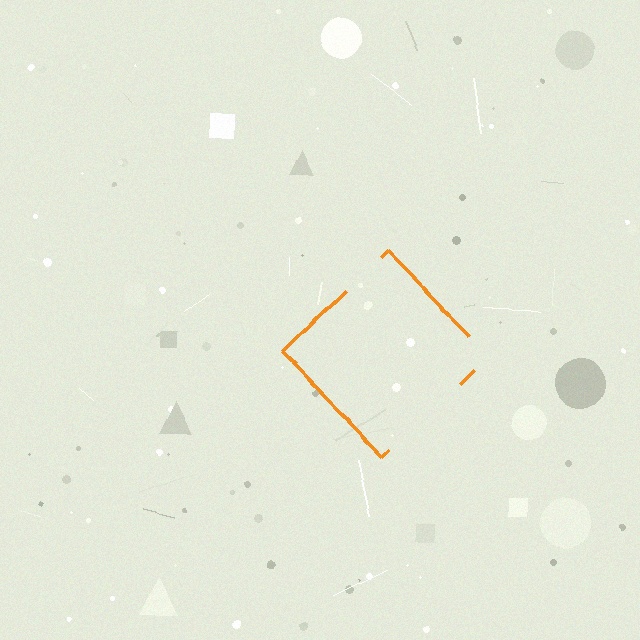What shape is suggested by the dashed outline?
The dashed outline suggests a diamond.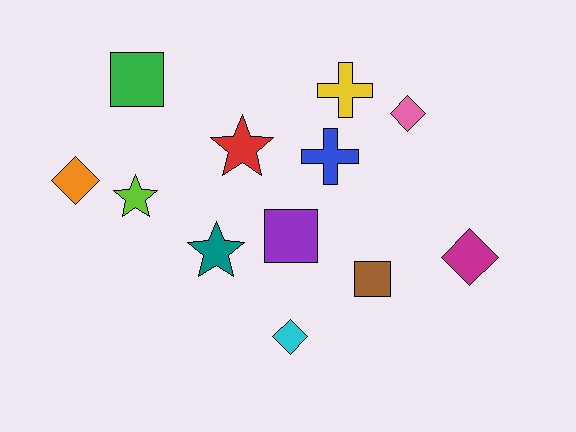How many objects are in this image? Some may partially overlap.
There are 12 objects.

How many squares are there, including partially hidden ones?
There are 3 squares.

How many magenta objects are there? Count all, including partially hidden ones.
There is 1 magenta object.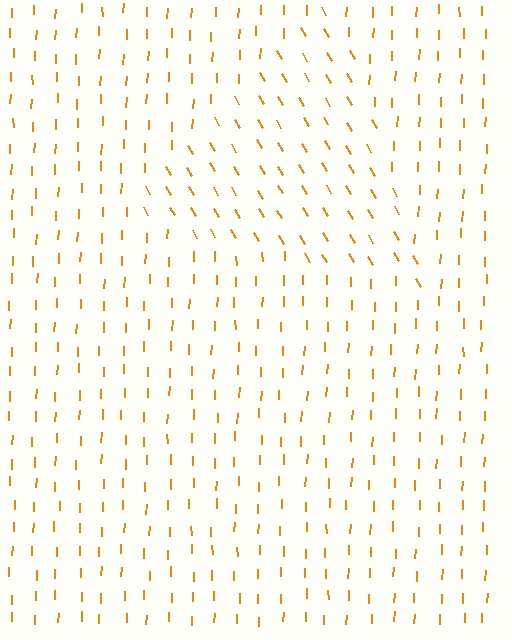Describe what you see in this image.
The image is filled with small orange line segments. A triangle region in the image has lines oriented differently from the surrounding lines, creating a visible texture boundary.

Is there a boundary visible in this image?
Yes, there is a texture boundary formed by a change in line orientation.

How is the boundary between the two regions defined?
The boundary is defined purely by a change in line orientation (approximately 32 degrees difference). All lines are the same color and thickness.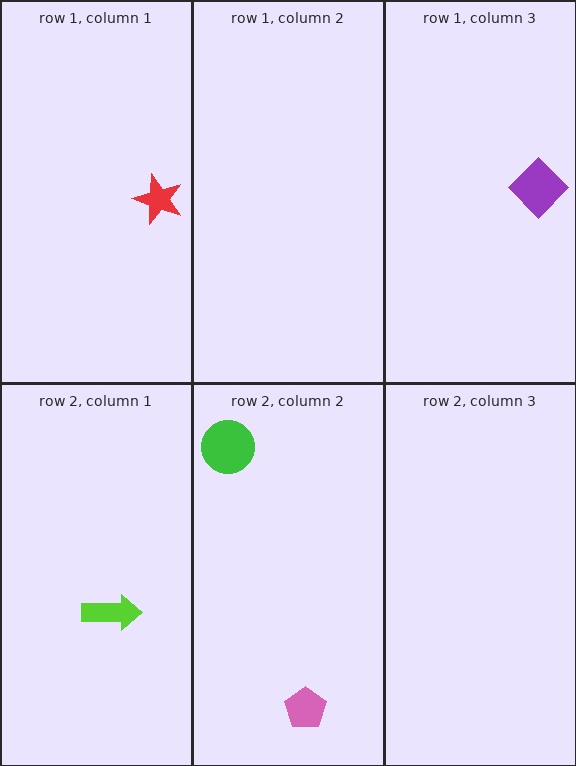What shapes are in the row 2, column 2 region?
The green circle, the pink pentagon.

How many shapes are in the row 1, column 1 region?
1.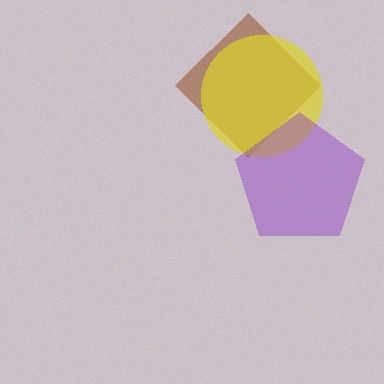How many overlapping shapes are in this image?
There are 3 overlapping shapes in the image.